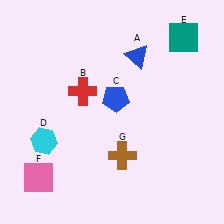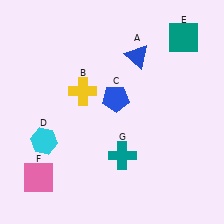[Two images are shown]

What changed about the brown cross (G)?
In Image 1, G is brown. In Image 2, it changed to teal.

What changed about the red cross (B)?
In Image 1, B is red. In Image 2, it changed to yellow.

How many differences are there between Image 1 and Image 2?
There are 2 differences between the two images.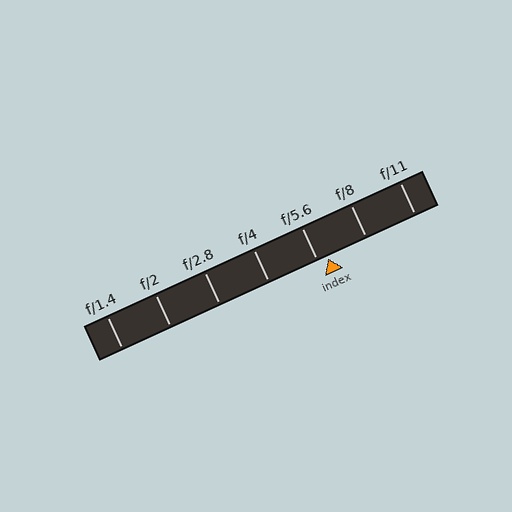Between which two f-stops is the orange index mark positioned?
The index mark is between f/5.6 and f/8.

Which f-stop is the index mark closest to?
The index mark is closest to f/5.6.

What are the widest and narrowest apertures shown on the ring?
The widest aperture shown is f/1.4 and the narrowest is f/11.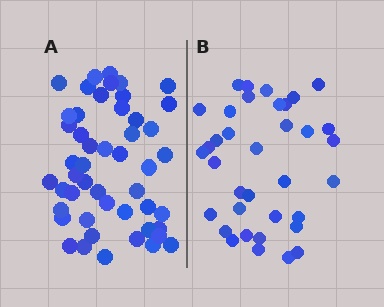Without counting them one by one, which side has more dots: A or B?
Region A (the left region) has more dots.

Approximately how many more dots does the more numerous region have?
Region A has approximately 15 more dots than region B.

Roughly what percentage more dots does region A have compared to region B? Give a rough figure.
About 35% more.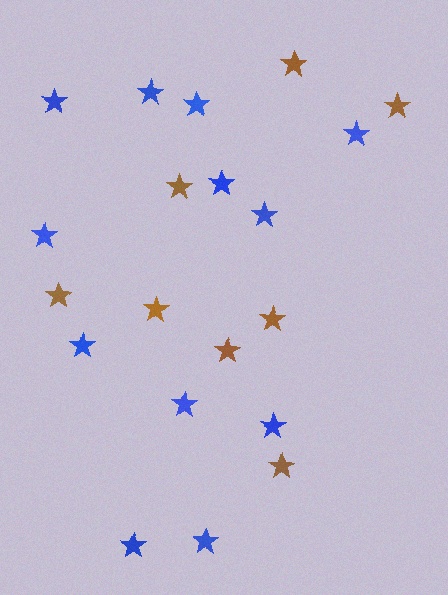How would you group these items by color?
There are 2 groups: one group of brown stars (8) and one group of blue stars (12).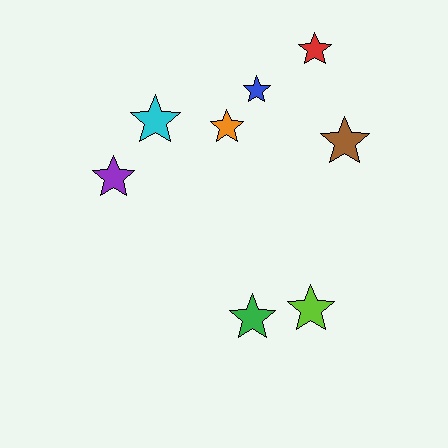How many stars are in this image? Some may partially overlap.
There are 8 stars.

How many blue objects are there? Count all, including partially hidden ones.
There is 1 blue object.